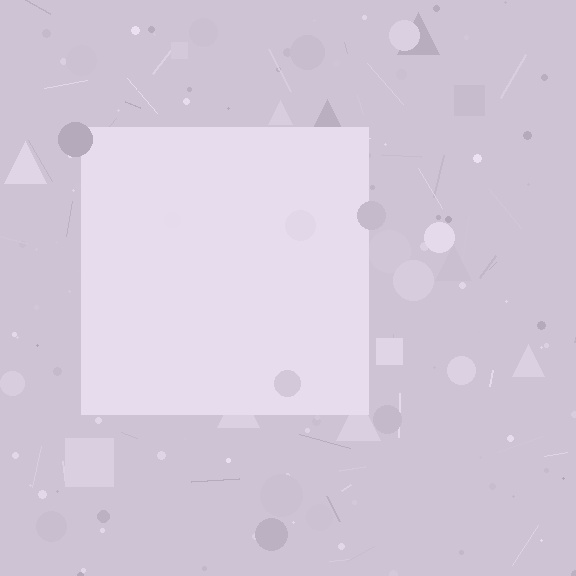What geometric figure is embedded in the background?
A square is embedded in the background.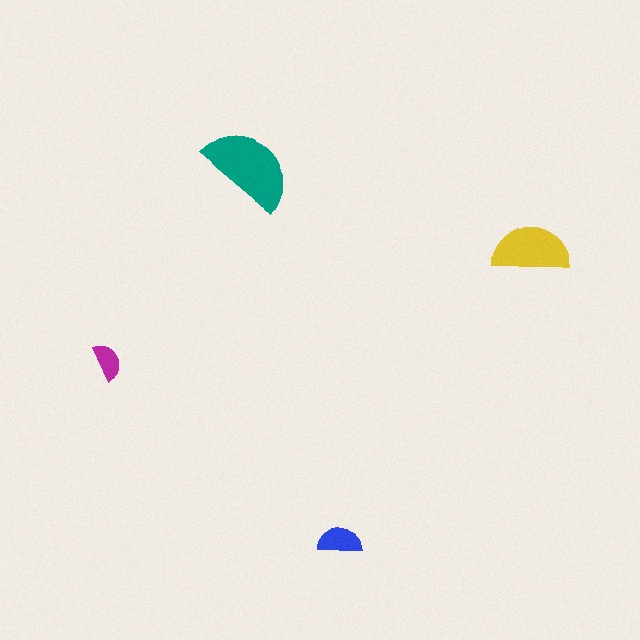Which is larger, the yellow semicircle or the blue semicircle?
The yellow one.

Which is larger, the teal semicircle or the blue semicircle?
The teal one.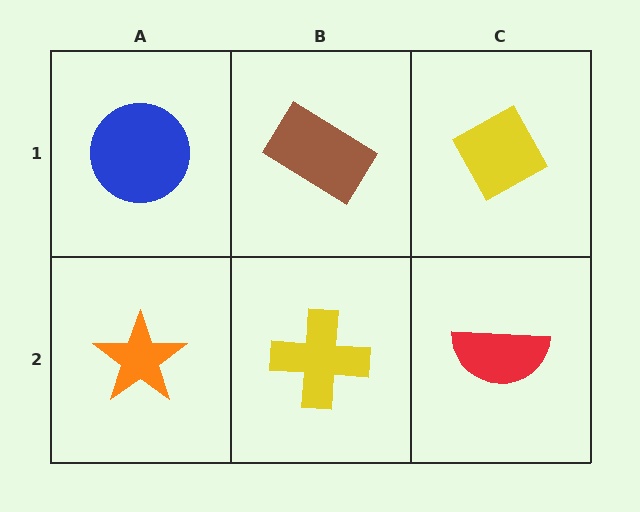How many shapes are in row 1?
3 shapes.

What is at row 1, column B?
A brown rectangle.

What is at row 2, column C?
A red semicircle.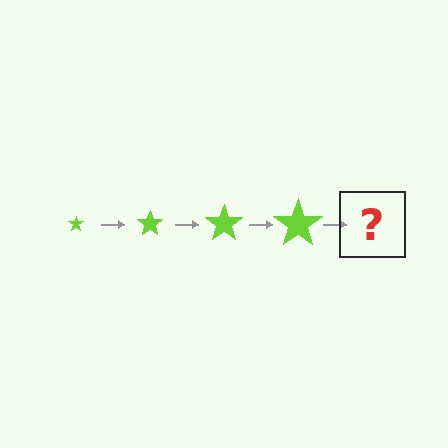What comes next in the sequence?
The next element should be a lime star, larger than the previous one.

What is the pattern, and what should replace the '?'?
The pattern is that the star gets progressively larger each step. The '?' should be a lime star, larger than the previous one.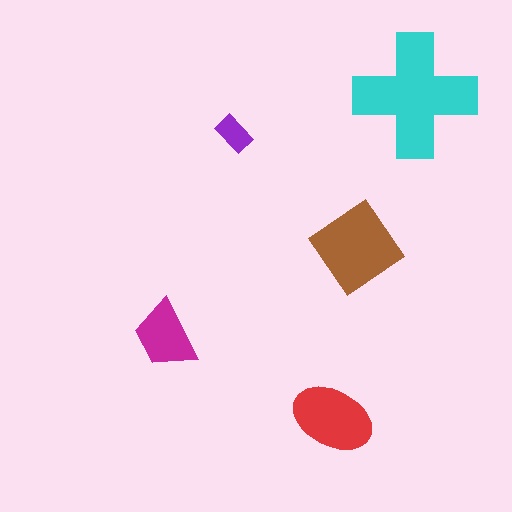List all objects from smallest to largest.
The purple rectangle, the magenta trapezoid, the red ellipse, the brown diamond, the cyan cross.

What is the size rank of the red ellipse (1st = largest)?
3rd.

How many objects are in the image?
There are 5 objects in the image.